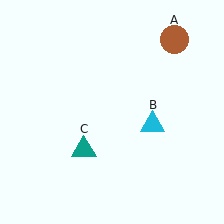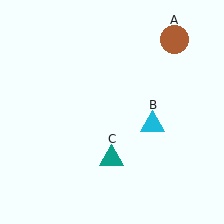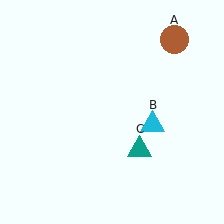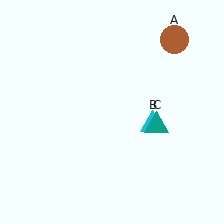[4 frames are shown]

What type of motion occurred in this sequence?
The teal triangle (object C) rotated counterclockwise around the center of the scene.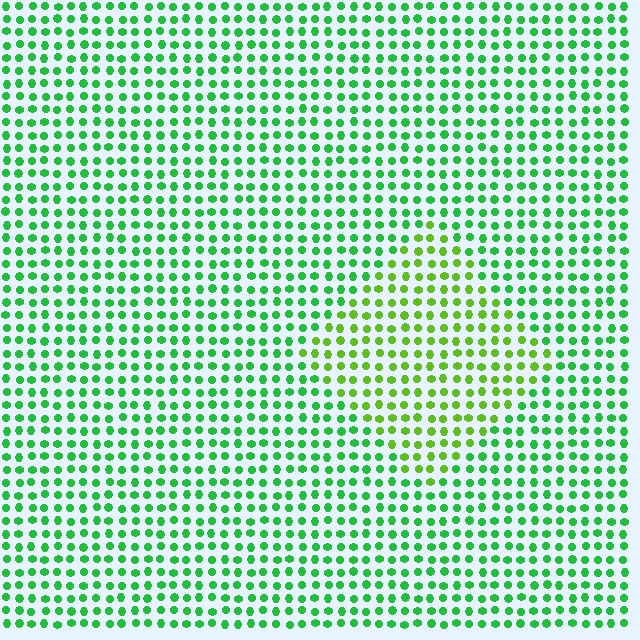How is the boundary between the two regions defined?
The boundary is defined purely by a slight shift in hue (about 33 degrees). Spacing, size, and orientation are identical on both sides.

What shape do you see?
I see a diamond.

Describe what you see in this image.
The image is filled with small green elements in a uniform arrangement. A diamond-shaped region is visible where the elements are tinted to a slightly different hue, forming a subtle color boundary.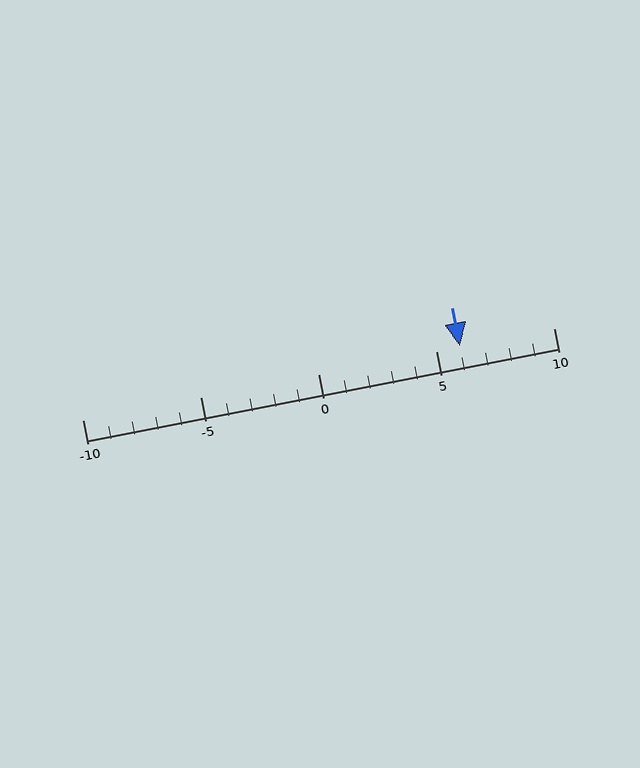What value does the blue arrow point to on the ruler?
The blue arrow points to approximately 6.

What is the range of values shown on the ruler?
The ruler shows values from -10 to 10.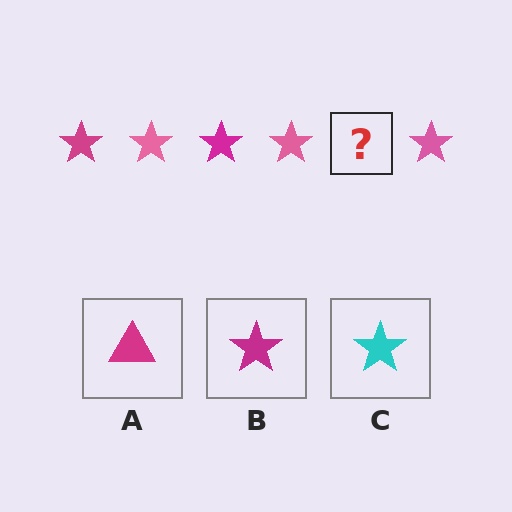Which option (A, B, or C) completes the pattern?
B.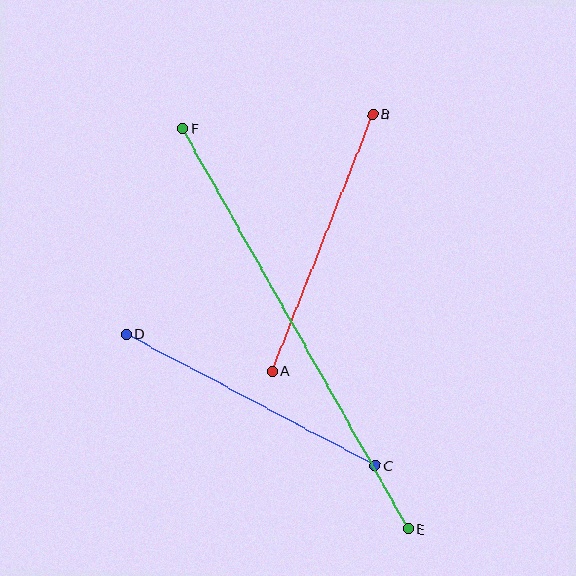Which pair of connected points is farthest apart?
Points E and F are farthest apart.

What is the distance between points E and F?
The distance is approximately 459 pixels.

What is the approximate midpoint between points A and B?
The midpoint is at approximately (322, 243) pixels.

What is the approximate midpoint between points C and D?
The midpoint is at approximately (251, 400) pixels.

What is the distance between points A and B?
The distance is approximately 276 pixels.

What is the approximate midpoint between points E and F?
The midpoint is at approximately (295, 329) pixels.